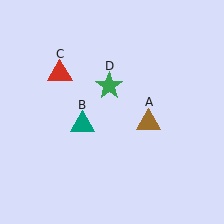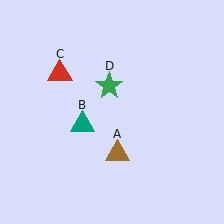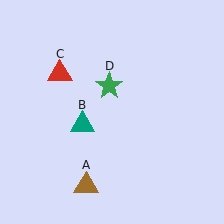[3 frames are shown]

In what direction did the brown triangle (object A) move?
The brown triangle (object A) moved down and to the left.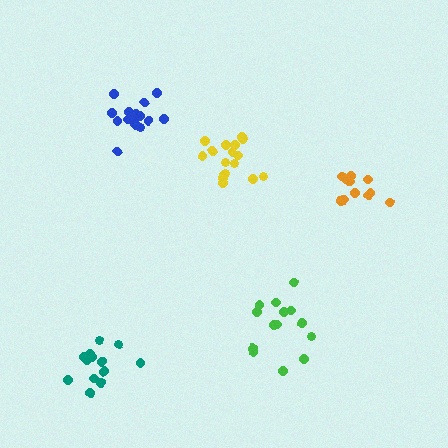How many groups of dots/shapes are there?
There are 5 groups.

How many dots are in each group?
Group 1: 12 dots, Group 2: 17 dots, Group 3: 14 dots, Group 4: 13 dots, Group 5: 17 dots (73 total).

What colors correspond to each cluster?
The clusters are colored: orange, yellow, green, teal, blue.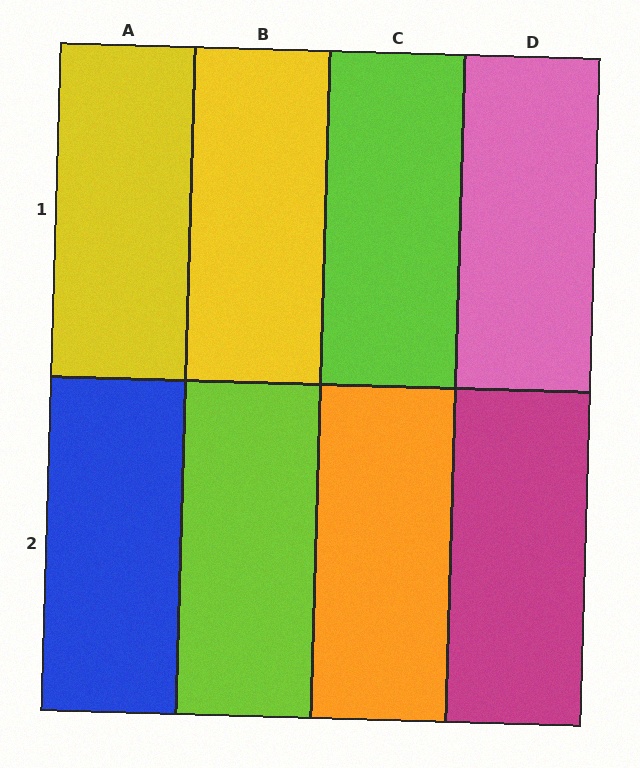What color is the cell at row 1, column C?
Lime.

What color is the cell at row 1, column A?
Yellow.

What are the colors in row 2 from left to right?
Blue, lime, orange, magenta.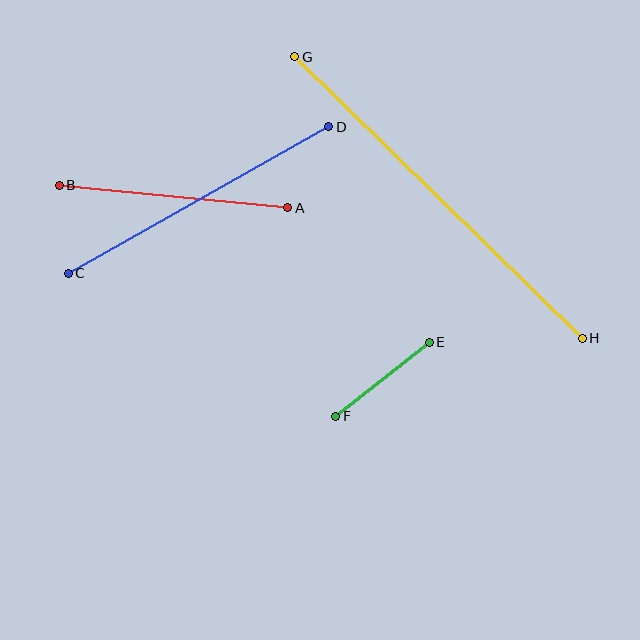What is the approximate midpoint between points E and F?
The midpoint is at approximately (383, 379) pixels.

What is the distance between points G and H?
The distance is approximately 402 pixels.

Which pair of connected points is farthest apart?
Points G and H are farthest apart.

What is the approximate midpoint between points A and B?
The midpoint is at approximately (173, 196) pixels.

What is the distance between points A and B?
The distance is approximately 230 pixels.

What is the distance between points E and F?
The distance is approximately 119 pixels.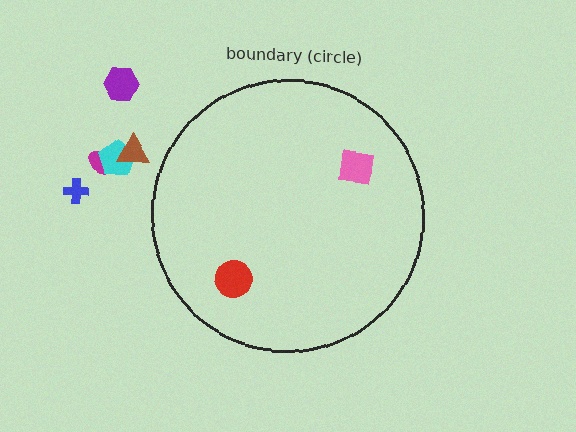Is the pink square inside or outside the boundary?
Inside.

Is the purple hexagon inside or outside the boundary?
Outside.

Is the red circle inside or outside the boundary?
Inside.